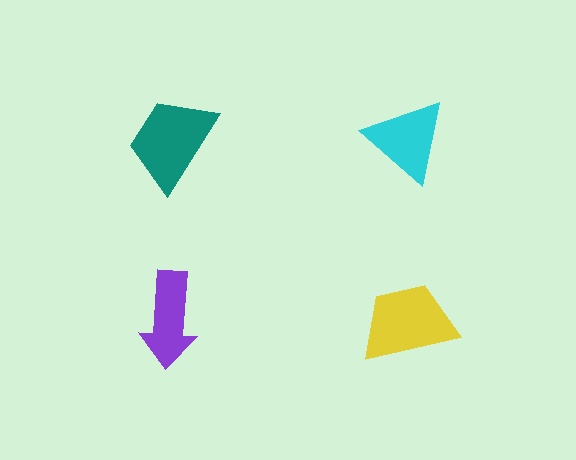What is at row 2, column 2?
A yellow trapezoid.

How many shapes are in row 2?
2 shapes.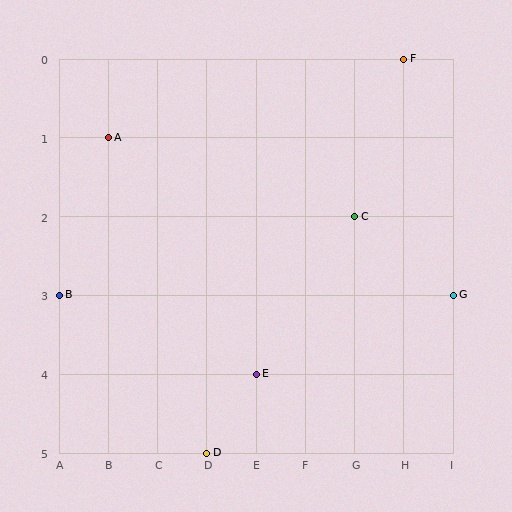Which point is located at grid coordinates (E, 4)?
Point E is at (E, 4).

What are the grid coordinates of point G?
Point G is at grid coordinates (I, 3).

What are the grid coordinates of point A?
Point A is at grid coordinates (B, 1).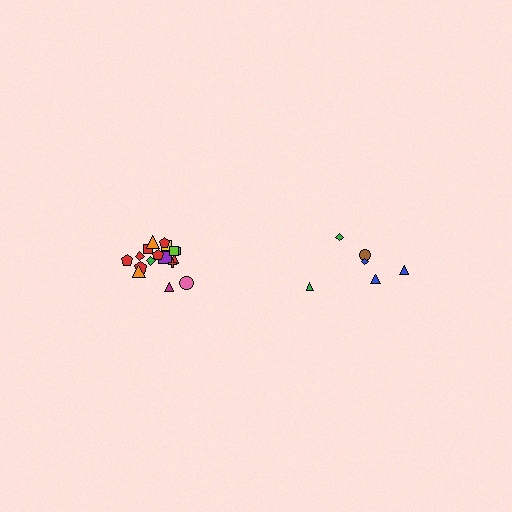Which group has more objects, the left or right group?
The left group.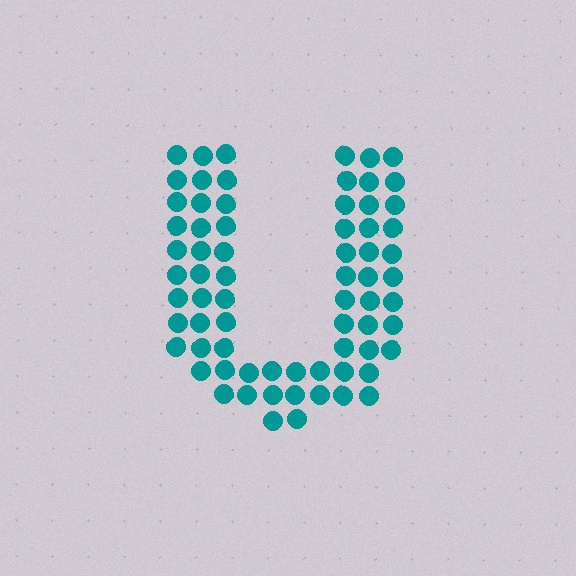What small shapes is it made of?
It is made of small circles.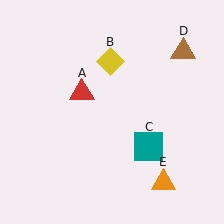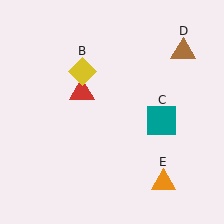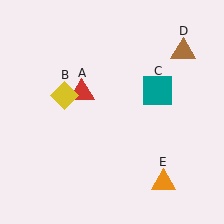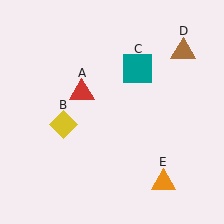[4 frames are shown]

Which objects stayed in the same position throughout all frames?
Red triangle (object A) and brown triangle (object D) and orange triangle (object E) remained stationary.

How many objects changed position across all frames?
2 objects changed position: yellow diamond (object B), teal square (object C).